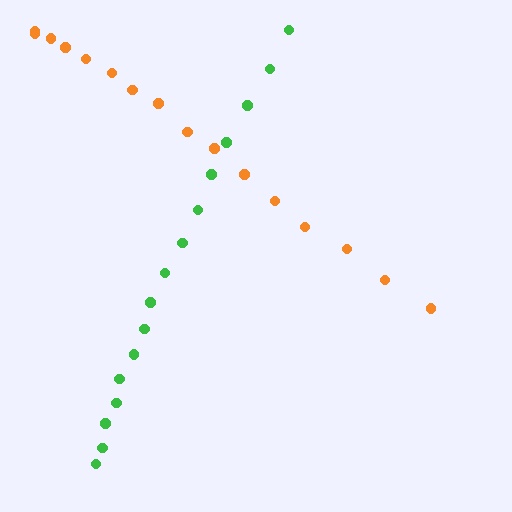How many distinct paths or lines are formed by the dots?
There are 2 distinct paths.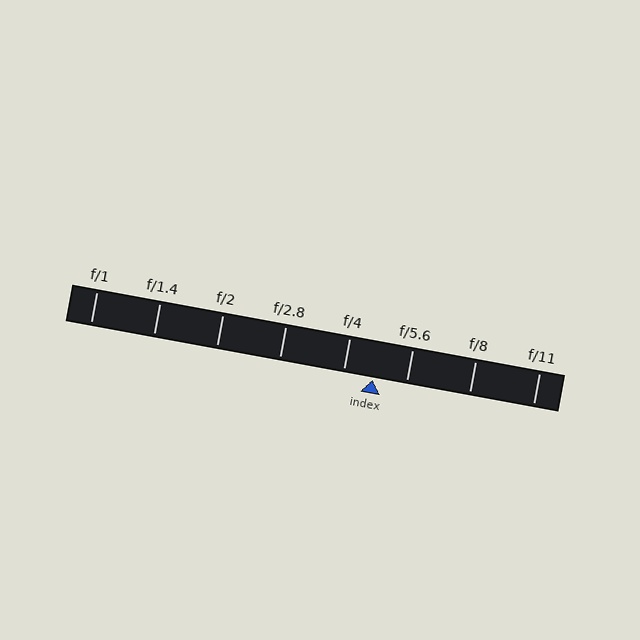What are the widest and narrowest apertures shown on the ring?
The widest aperture shown is f/1 and the narrowest is f/11.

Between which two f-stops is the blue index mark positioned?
The index mark is between f/4 and f/5.6.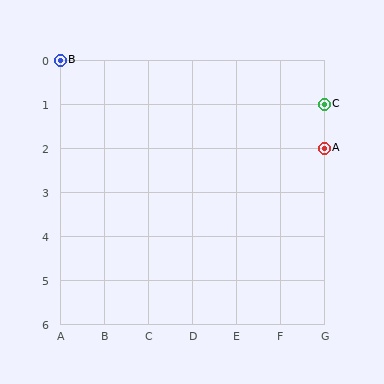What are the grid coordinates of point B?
Point B is at grid coordinates (A, 0).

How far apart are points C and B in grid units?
Points C and B are 6 columns and 1 row apart (about 6.1 grid units diagonally).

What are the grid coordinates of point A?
Point A is at grid coordinates (G, 2).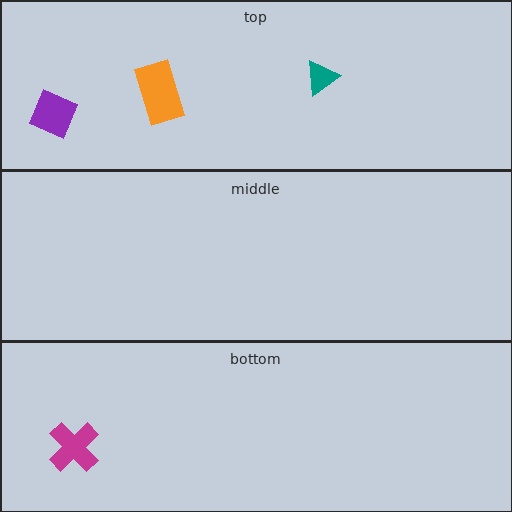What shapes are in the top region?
The teal triangle, the orange rectangle, the purple diamond.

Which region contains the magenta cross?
The bottom region.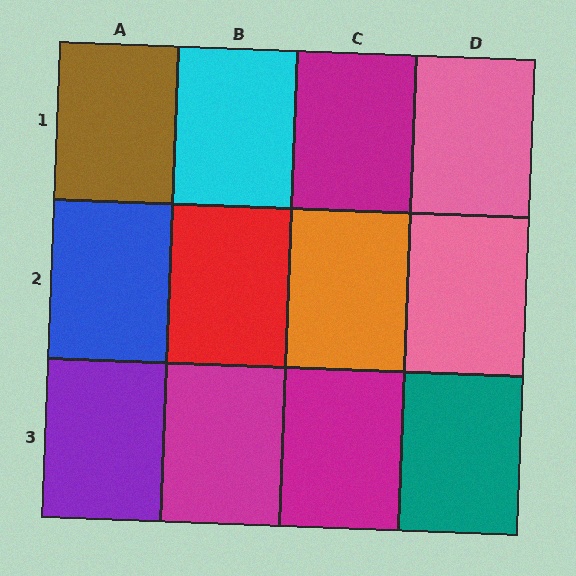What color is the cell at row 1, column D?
Pink.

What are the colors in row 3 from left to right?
Purple, magenta, magenta, teal.